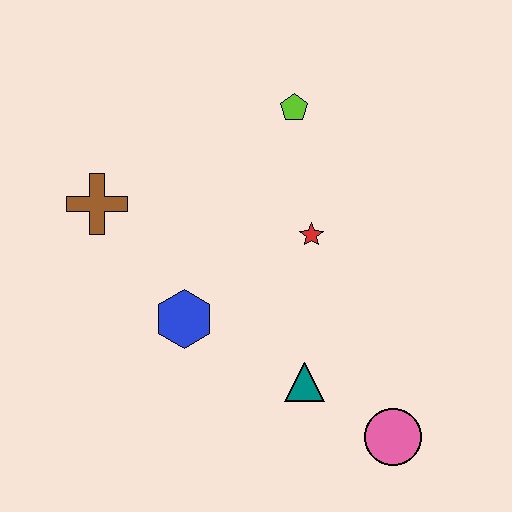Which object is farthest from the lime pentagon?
The pink circle is farthest from the lime pentagon.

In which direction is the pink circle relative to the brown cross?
The pink circle is to the right of the brown cross.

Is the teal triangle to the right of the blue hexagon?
Yes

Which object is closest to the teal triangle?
The pink circle is closest to the teal triangle.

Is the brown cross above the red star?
Yes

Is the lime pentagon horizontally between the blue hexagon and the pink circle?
Yes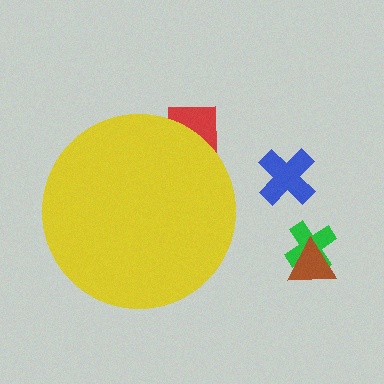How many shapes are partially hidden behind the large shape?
1 shape is partially hidden.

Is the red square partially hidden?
Yes, the red square is partially hidden behind the yellow circle.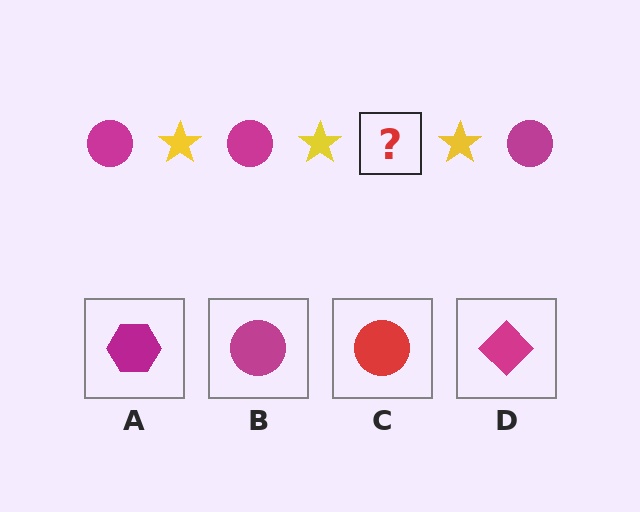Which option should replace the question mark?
Option B.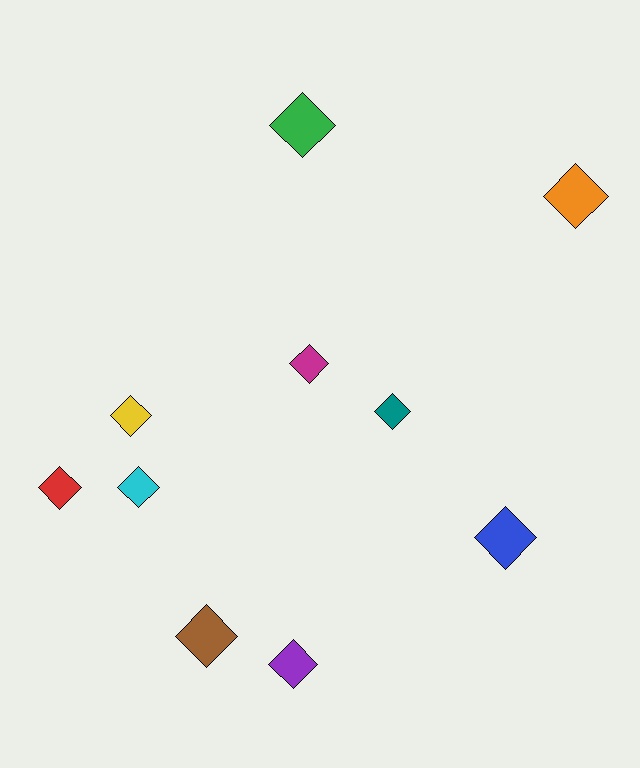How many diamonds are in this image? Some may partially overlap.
There are 10 diamonds.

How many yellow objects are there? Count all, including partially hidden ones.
There is 1 yellow object.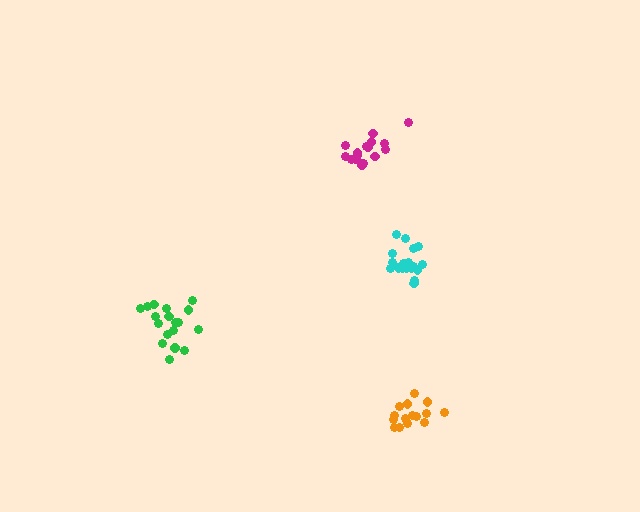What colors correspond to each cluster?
The clusters are colored: cyan, magenta, orange, green.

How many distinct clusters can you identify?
There are 4 distinct clusters.